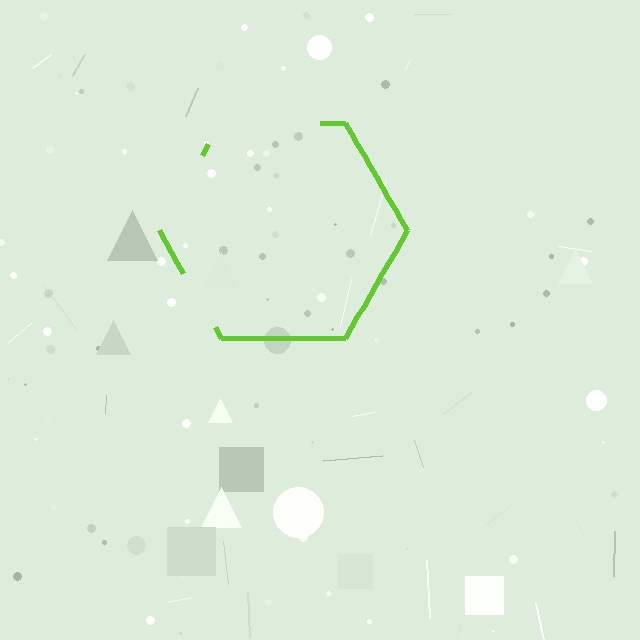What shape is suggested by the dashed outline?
The dashed outline suggests a hexagon.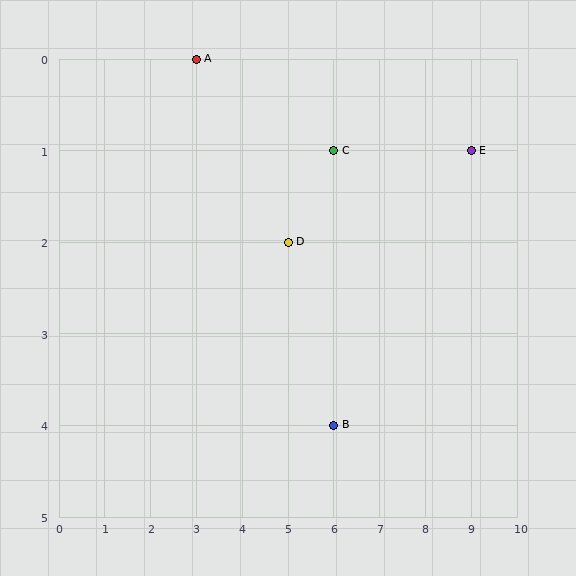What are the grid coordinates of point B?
Point B is at grid coordinates (6, 4).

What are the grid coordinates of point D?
Point D is at grid coordinates (5, 2).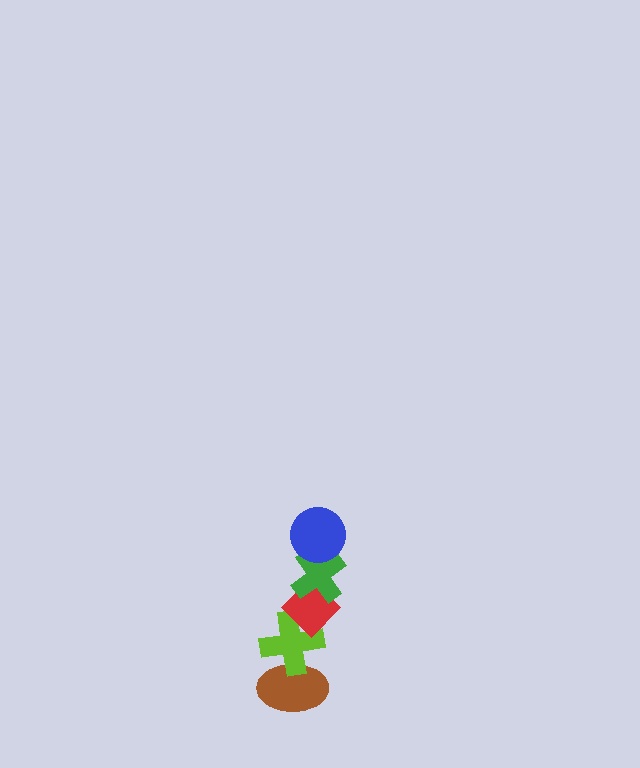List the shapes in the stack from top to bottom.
From top to bottom: the blue circle, the green cross, the red diamond, the lime cross, the brown ellipse.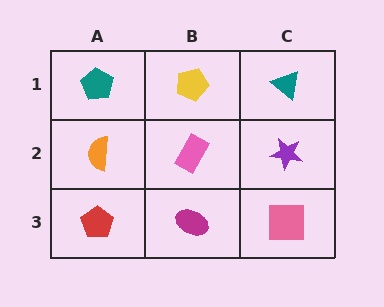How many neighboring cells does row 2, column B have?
4.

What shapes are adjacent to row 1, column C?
A purple star (row 2, column C), a yellow pentagon (row 1, column B).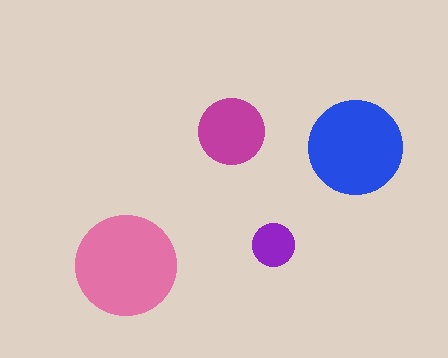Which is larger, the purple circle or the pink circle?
The pink one.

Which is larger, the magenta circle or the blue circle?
The blue one.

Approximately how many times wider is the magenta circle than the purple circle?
About 1.5 times wider.